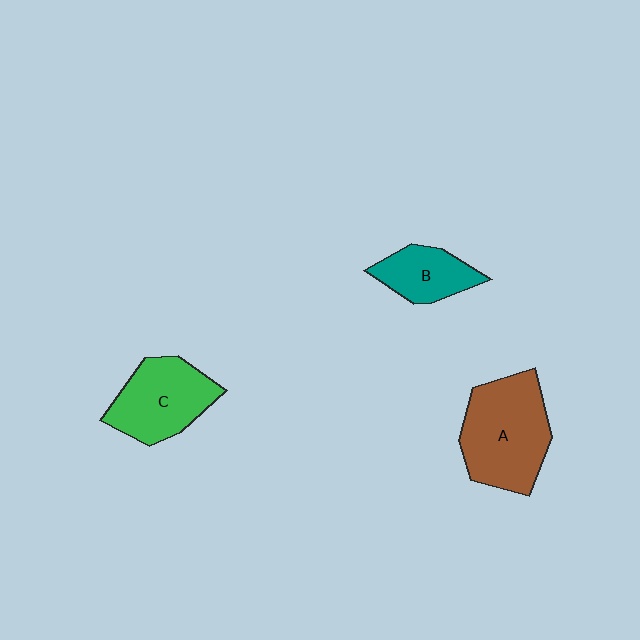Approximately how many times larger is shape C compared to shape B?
Approximately 1.5 times.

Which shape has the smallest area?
Shape B (teal).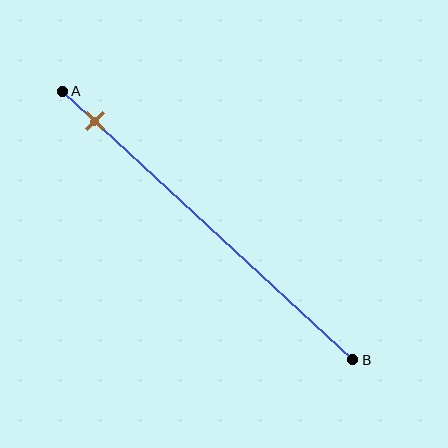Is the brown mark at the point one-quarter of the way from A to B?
No, the mark is at about 10% from A, not at the 25% one-quarter point.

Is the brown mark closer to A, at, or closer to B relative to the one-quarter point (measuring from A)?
The brown mark is closer to point A than the one-quarter point of segment AB.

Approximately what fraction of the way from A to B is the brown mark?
The brown mark is approximately 10% of the way from A to B.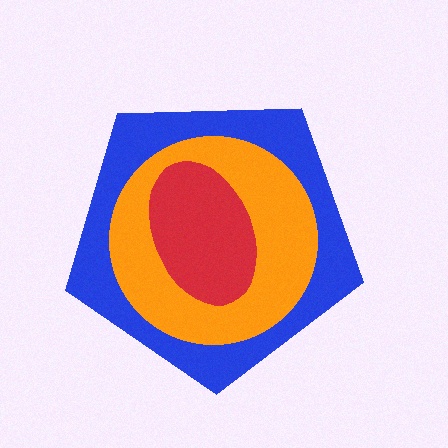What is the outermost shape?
The blue pentagon.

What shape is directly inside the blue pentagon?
The orange circle.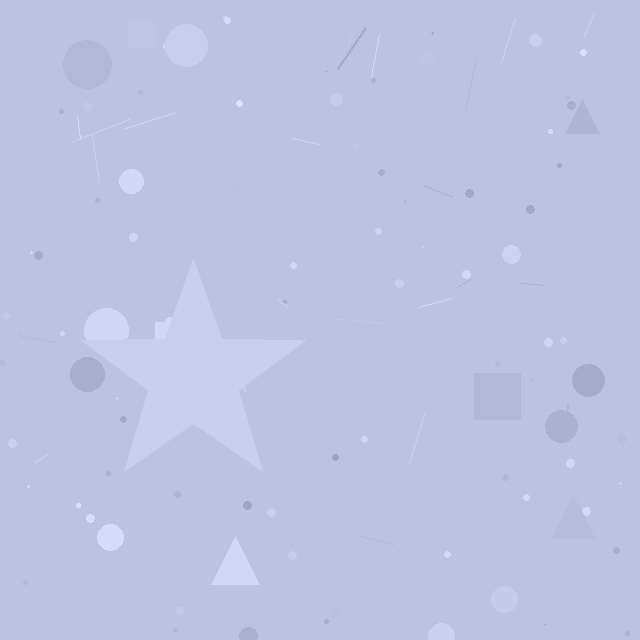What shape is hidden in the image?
A star is hidden in the image.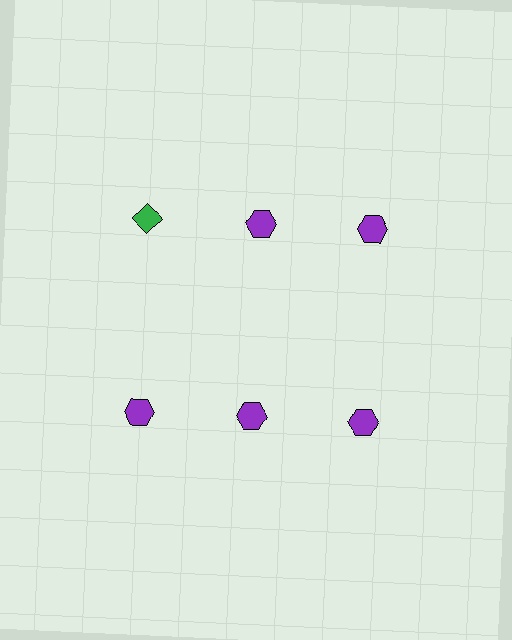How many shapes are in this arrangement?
There are 6 shapes arranged in a grid pattern.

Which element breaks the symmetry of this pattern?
The green diamond in the top row, leftmost column breaks the symmetry. All other shapes are purple hexagons.